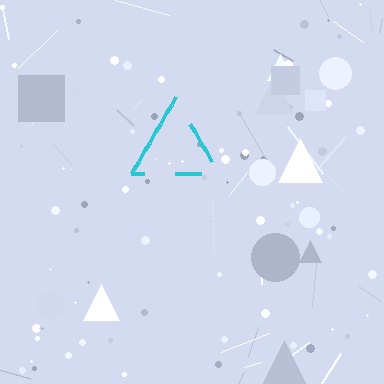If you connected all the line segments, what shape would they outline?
They would outline a triangle.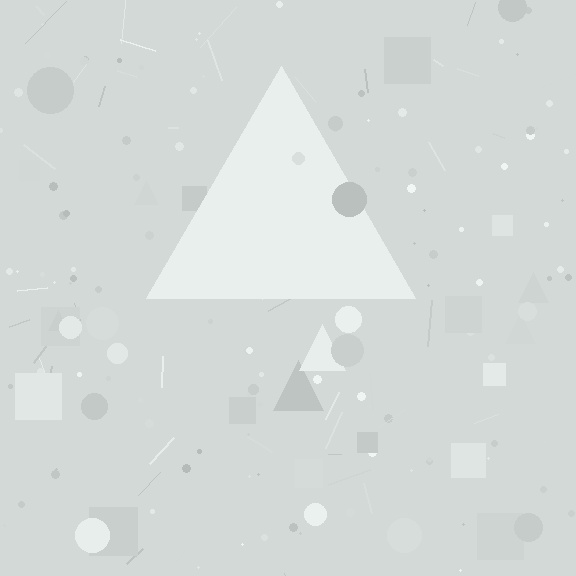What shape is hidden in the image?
A triangle is hidden in the image.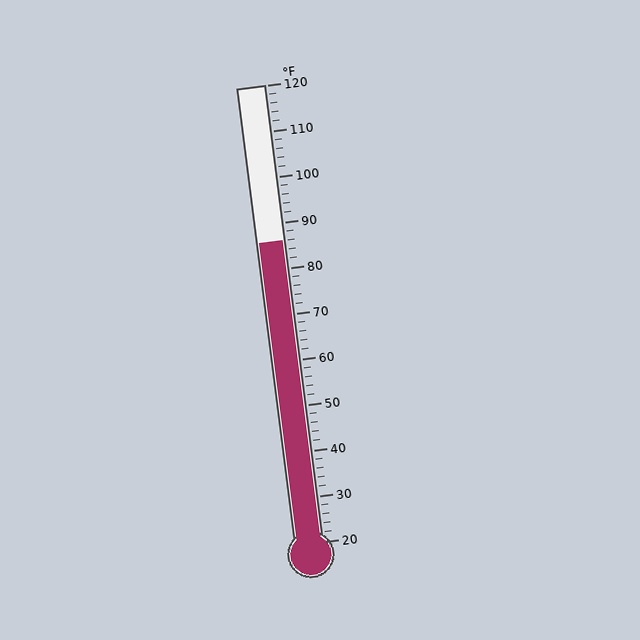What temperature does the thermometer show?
The thermometer shows approximately 86°F.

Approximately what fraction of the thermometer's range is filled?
The thermometer is filled to approximately 65% of its range.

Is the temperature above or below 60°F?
The temperature is above 60°F.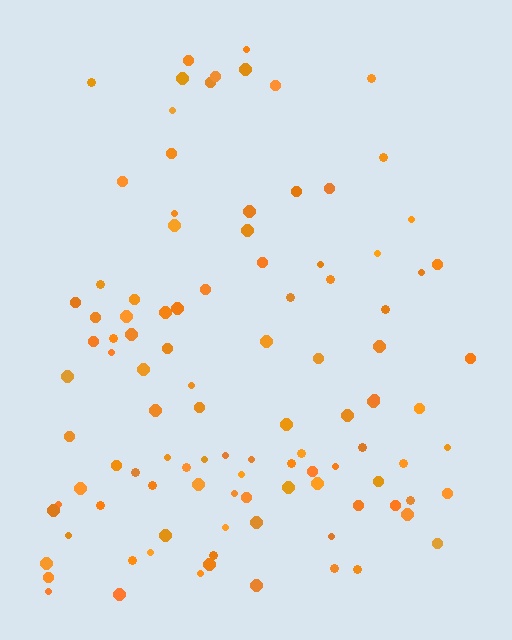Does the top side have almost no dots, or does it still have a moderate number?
Still a moderate number, just noticeably fewer than the bottom.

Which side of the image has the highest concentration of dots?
The bottom.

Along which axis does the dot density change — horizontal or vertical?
Vertical.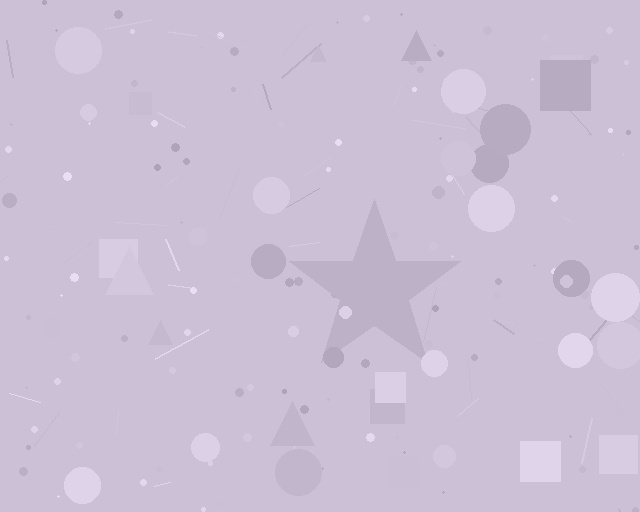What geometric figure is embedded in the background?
A star is embedded in the background.